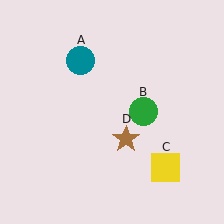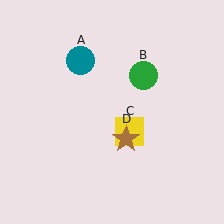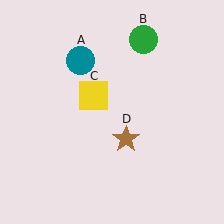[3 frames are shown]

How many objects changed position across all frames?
2 objects changed position: green circle (object B), yellow square (object C).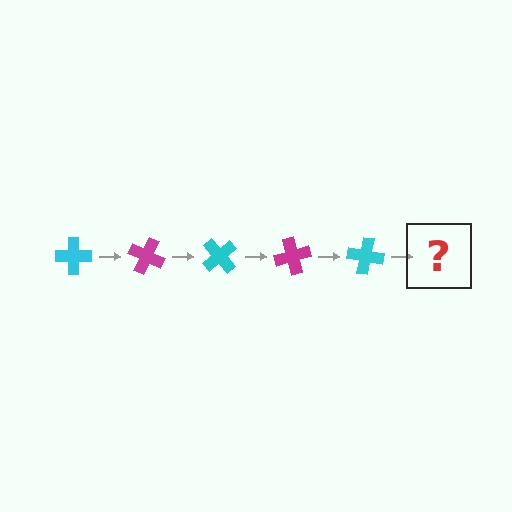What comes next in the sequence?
The next element should be a magenta cross, rotated 125 degrees from the start.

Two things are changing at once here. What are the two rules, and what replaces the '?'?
The two rules are that it rotates 25 degrees each step and the color cycles through cyan and magenta. The '?' should be a magenta cross, rotated 125 degrees from the start.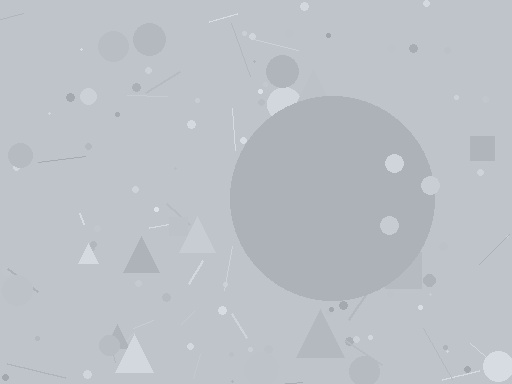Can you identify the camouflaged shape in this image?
The camouflaged shape is a circle.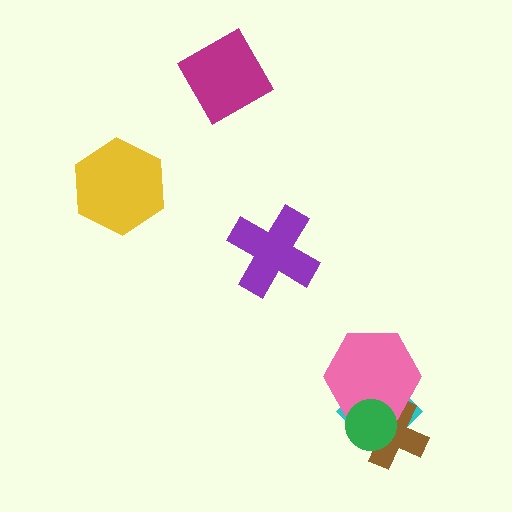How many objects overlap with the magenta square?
0 objects overlap with the magenta square.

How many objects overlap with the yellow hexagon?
0 objects overlap with the yellow hexagon.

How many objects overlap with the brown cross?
3 objects overlap with the brown cross.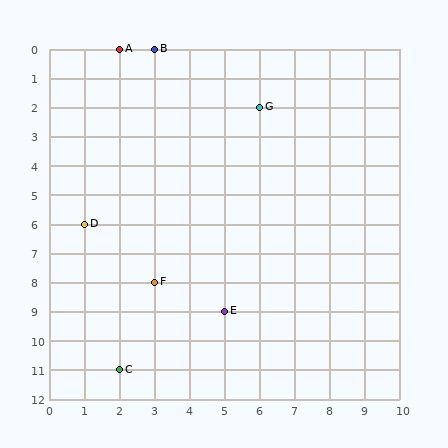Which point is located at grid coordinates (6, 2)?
Point G is at (6, 2).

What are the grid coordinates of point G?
Point G is at grid coordinates (6, 2).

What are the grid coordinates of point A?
Point A is at grid coordinates (2, 0).